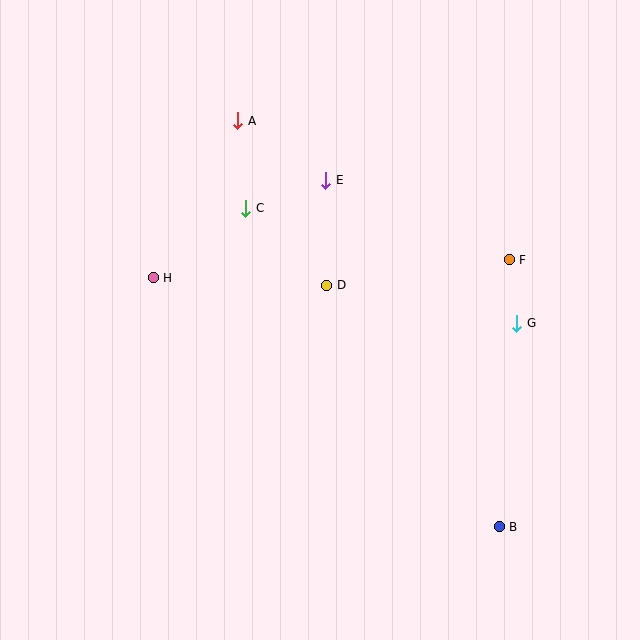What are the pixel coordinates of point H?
Point H is at (153, 278).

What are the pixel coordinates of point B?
Point B is at (499, 527).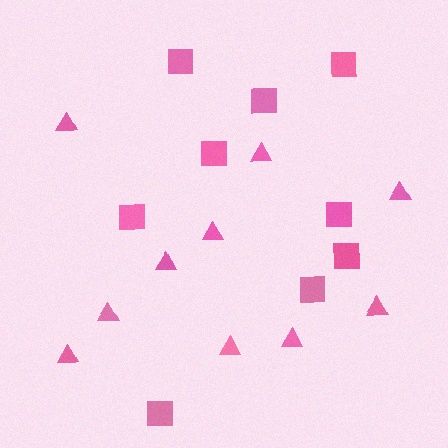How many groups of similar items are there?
There are 2 groups: one group of squares (9) and one group of triangles (10).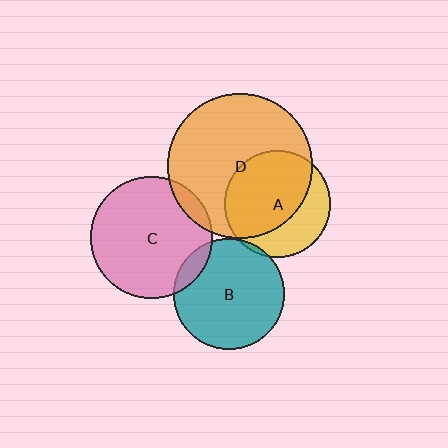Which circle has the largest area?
Circle D (orange).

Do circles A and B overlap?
Yes.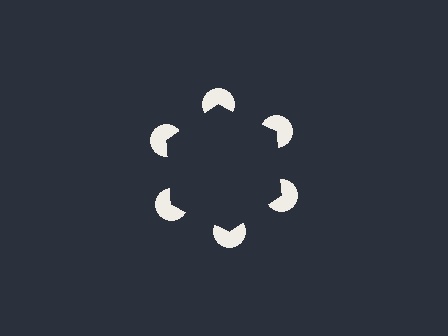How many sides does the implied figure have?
6 sides.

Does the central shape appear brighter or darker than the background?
It typically appears slightly darker than the background, even though no actual brightness change is drawn.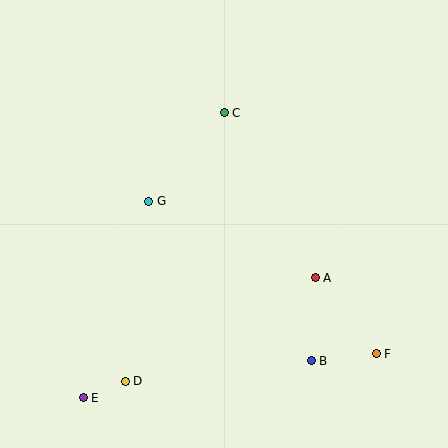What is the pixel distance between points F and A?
The distance between F and A is 97 pixels.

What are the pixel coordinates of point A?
Point A is at (315, 278).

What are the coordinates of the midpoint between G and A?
The midpoint between G and A is at (232, 240).